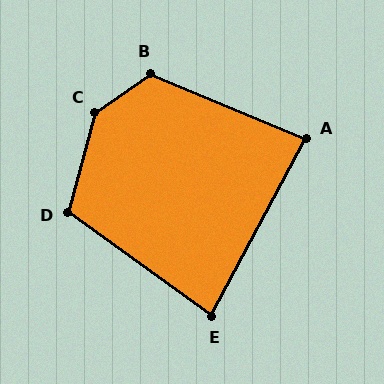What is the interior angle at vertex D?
Approximately 111 degrees (obtuse).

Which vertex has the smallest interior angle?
E, at approximately 82 degrees.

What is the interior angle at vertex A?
Approximately 85 degrees (acute).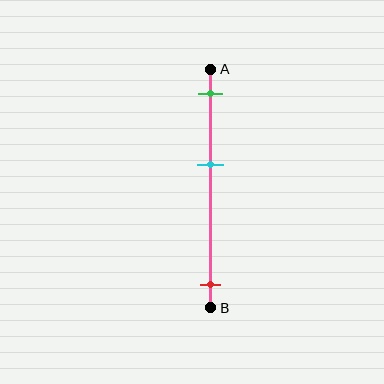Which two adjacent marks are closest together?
The green and cyan marks are the closest adjacent pair.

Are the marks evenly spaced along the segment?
No, the marks are not evenly spaced.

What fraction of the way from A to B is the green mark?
The green mark is approximately 10% (0.1) of the way from A to B.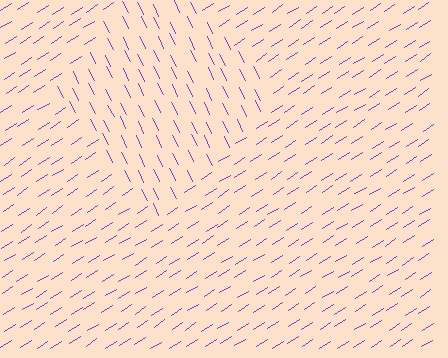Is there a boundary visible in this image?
Yes, there is a texture boundary formed by a change in line orientation.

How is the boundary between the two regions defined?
The boundary is defined purely by a change in line orientation (approximately 83 degrees difference). All lines are the same color and thickness.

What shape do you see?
I see a diamond.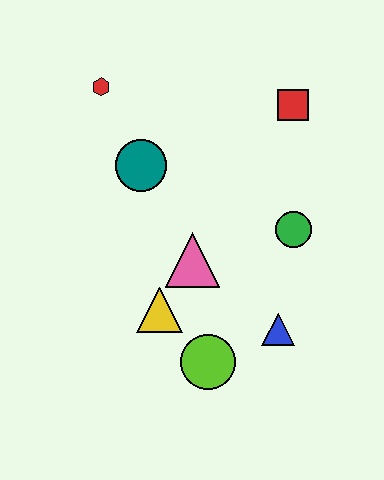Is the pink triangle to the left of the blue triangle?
Yes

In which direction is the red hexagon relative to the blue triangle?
The red hexagon is above the blue triangle.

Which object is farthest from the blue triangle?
The red hexagon is farthest from the blue triangle.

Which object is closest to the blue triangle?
The lime circle is closest to the blue triangle.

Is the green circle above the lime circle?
Yes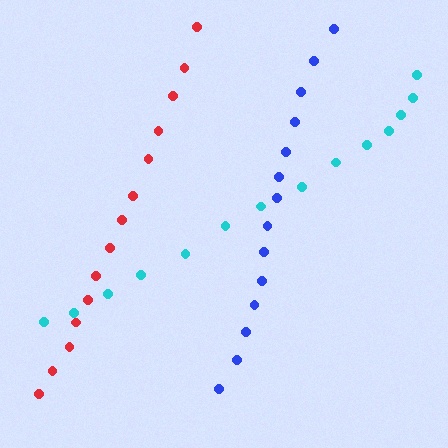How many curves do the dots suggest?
There are 3 distinct paths.